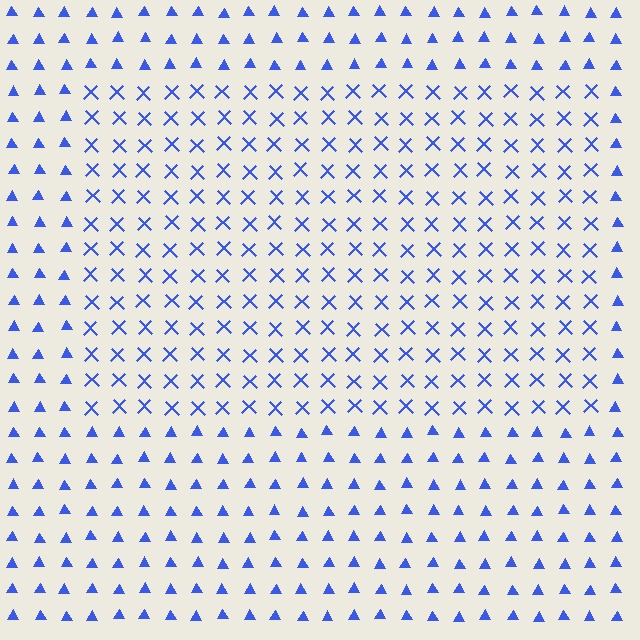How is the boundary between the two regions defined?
The boundary is defined by a change in element shape: X marks inside vs. triangles outside. All elements share the same color and spacing.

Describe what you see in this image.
The image is filled with small blue elements arranged in a uniform grid. A rectangle-shaped region contains X marks, while the surrounding area contains triangles. The boundary is defined purely by the change in element shape.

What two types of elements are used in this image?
The image uses X marks inside the rectangle region and triangles outside it.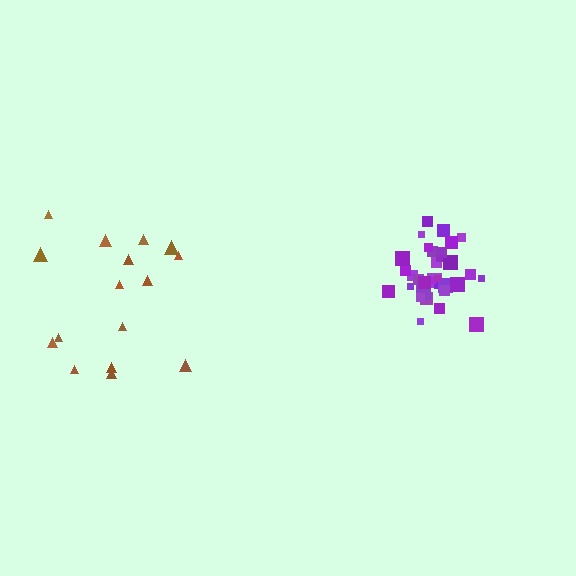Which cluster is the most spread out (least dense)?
Brown.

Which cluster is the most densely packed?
Purple.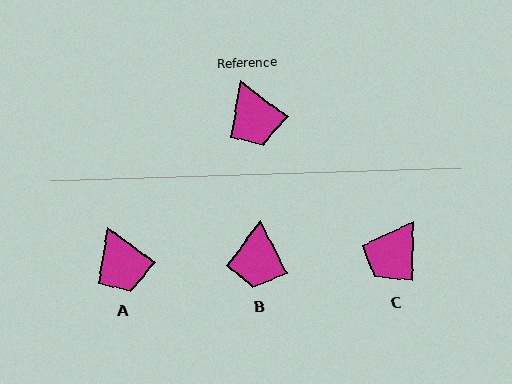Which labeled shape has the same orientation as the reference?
A.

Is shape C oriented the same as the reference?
No, it is off by about 55 degrees.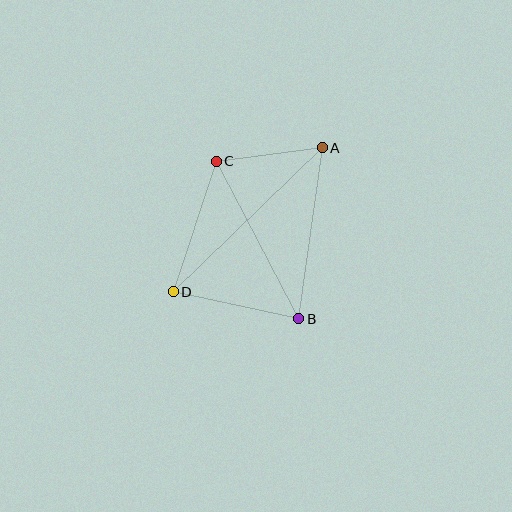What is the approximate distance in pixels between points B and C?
The distance between B and C is approximately 178 pixels.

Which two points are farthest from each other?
Points A and D are farthest from each other.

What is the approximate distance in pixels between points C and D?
The distance between C and D is approximately 138 pixels.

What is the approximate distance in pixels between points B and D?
The distance between B and D is approximately 128 pixels.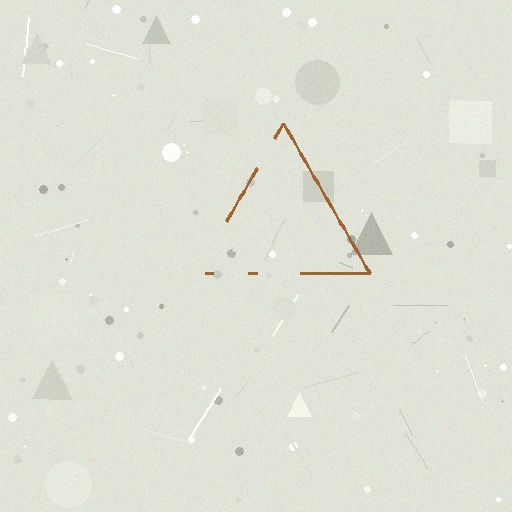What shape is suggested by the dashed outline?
The dashed outline suggests a triangle.